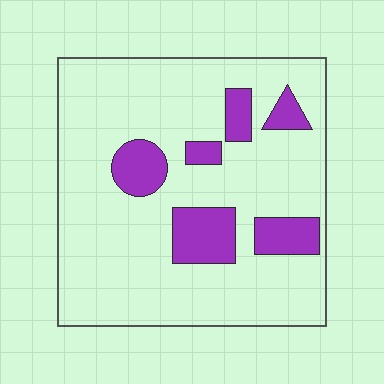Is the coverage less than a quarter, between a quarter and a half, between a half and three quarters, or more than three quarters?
Less than a quarter.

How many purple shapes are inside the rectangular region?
6.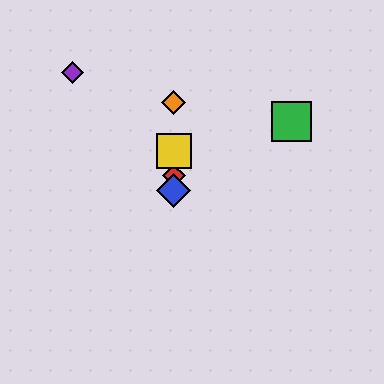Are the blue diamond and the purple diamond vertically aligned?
No, the blue diamond is at x≈174 and the purple diamond is at x≈72.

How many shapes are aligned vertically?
4 shapes (the red diamond, the blue diamond, the yellow square, the orange diamond) are aligned vertically.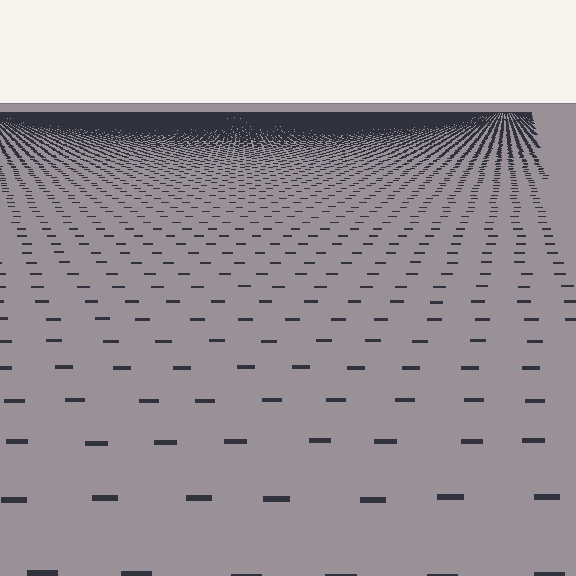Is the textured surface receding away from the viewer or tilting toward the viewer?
The surface is receding away from the viewer. Texture elements get smaller and denser toward the top.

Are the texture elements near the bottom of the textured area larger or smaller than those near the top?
Larger. Near the bottom, elements are closer to the viewer and appear at a bigger on-screen size.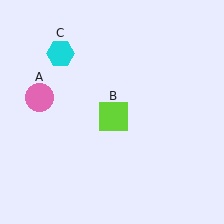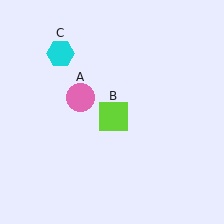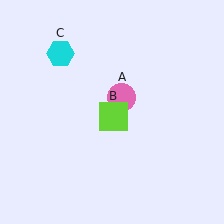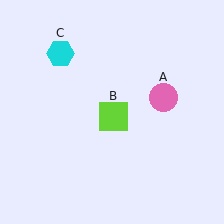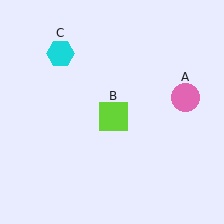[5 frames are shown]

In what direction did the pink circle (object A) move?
The pink circle (object A) moved right.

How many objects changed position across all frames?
1 object changed position: pink circle (object A).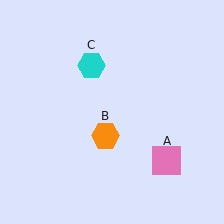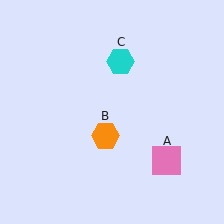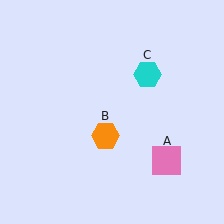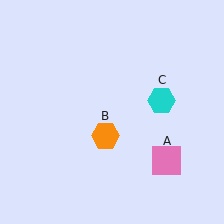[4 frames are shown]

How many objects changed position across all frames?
1 object changed position: cyan hexagon (object C).